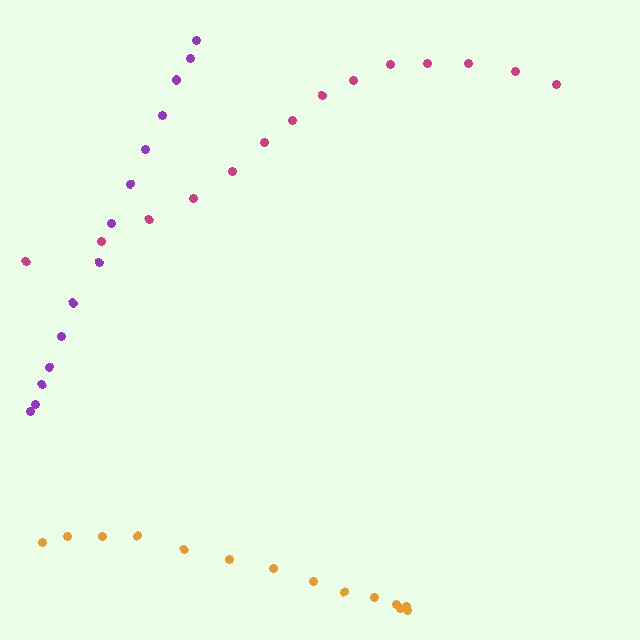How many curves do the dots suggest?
There are 3 distinct paths.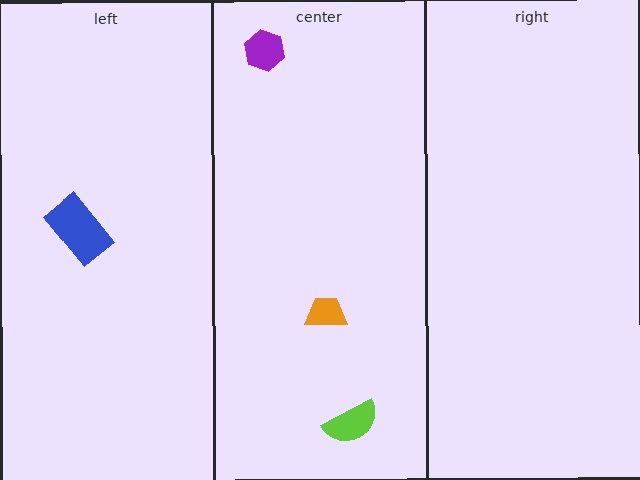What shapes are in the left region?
The blue rectangle.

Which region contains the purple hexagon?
The center region.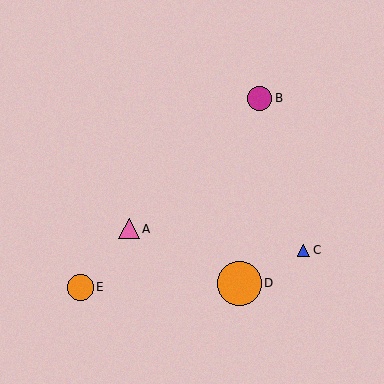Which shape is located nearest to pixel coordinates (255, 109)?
The magenta circle (labeled B) at (260, 98) is nearest to that location.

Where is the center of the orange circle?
The center of the orange circle is at (239, 283).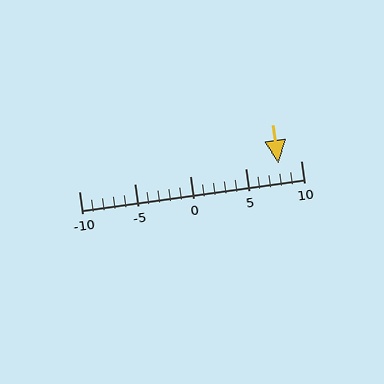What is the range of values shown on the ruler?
The ruler shows values from -10 to 10.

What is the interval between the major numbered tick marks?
The major tick marks are spaced 5 units apart.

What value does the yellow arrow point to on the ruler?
The yellow arrow points to approximately 8.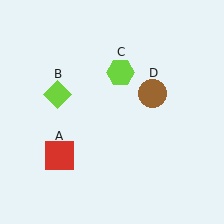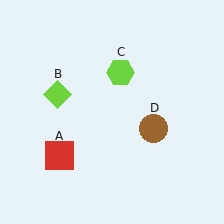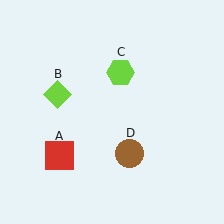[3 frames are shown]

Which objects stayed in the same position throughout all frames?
Red square (object A) and lime diamond (object B) and lime hexagon (object C) remained stationary.